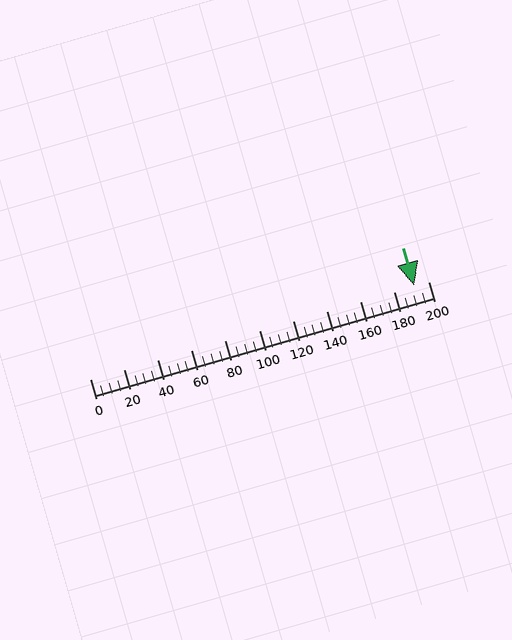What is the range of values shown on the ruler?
The ruler shows values from 0 to 200.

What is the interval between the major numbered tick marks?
The major tick marks are spaced 20 units apart.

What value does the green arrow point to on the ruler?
The green arrow points to approximately 192.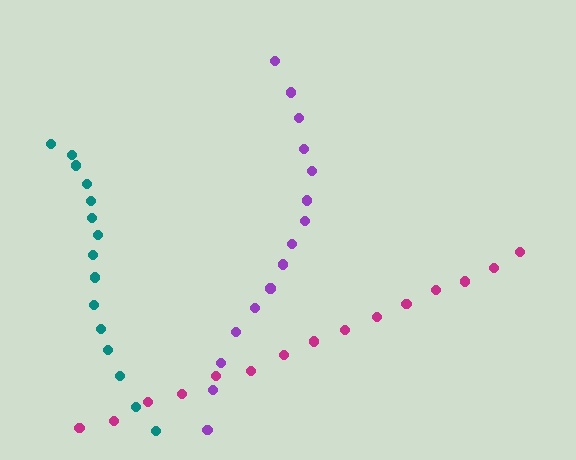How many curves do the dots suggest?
There are 3 distinct paths.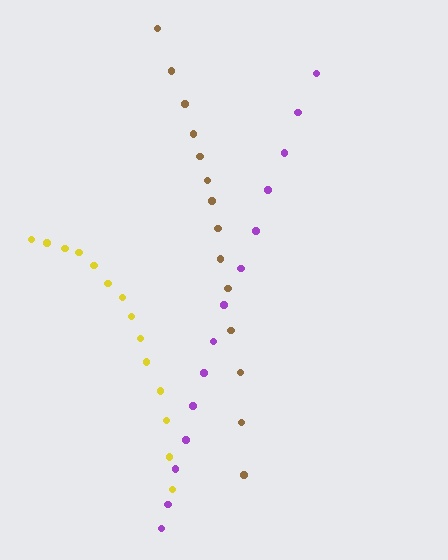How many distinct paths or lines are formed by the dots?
There are 3 distinct paths.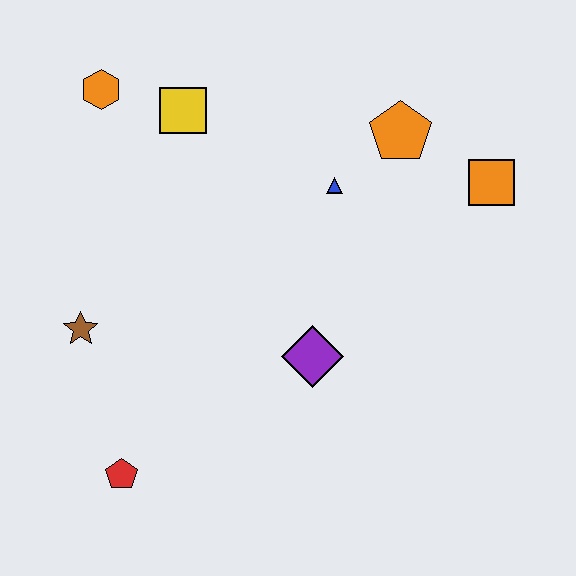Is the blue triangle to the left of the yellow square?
No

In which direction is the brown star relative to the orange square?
The brown star is to the left of the orange square.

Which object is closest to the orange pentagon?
The blue triangle is closest to the orange pentagon.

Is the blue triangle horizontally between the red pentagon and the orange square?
Yes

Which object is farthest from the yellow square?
The red pentagon is farthest from the yellow square.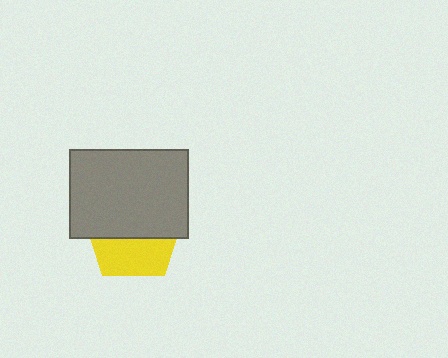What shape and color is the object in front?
The object in front is a gray rectangle.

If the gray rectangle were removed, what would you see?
You would see the complete yellow pentagon.